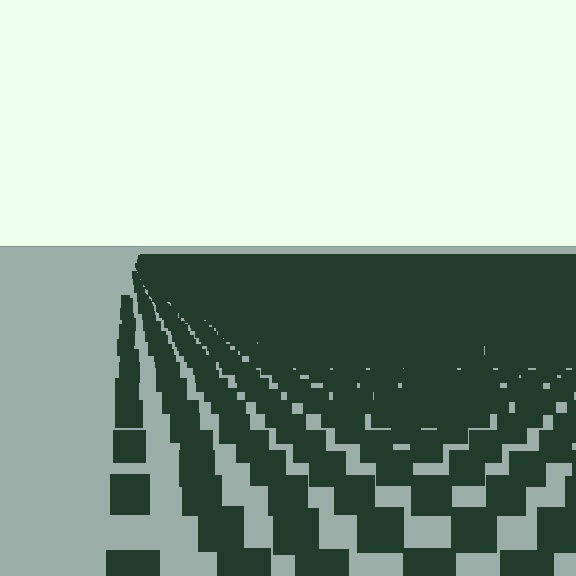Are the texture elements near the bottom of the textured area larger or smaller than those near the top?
Larger. Near the bottom, elements are closer to the viewer and appear at a bigger on-screen size.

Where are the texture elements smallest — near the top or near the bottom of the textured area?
Near the top.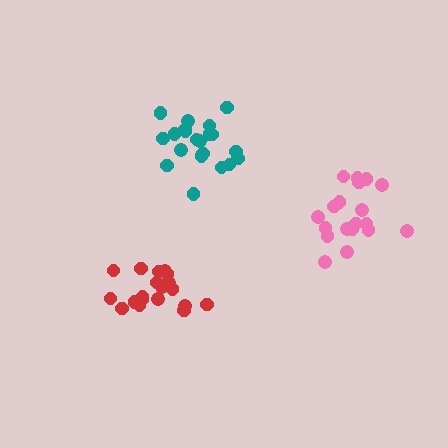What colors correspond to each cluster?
The clusters are colored: pink, red, teal.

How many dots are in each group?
Group 1: 19 dots, Group 2: 19 dots, Group 3: 21 dots (59 total).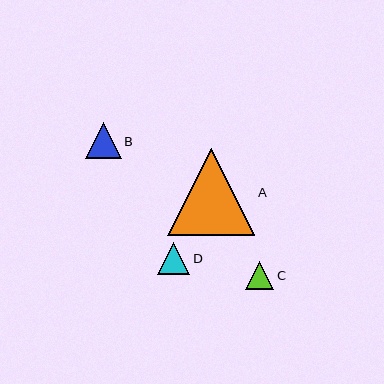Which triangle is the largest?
Triangle A is the largest with a size of approximately 87 pixels.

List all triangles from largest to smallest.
From largest to smallest: A, B, D, C.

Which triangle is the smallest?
Triangle C is the smallest with a size of approximately 29 pixels.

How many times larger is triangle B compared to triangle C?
Triangle B is approximately 1.3 times the size of triangle C.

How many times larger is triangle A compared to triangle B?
Triangle A is approximately 2.4 times the size of triangle B.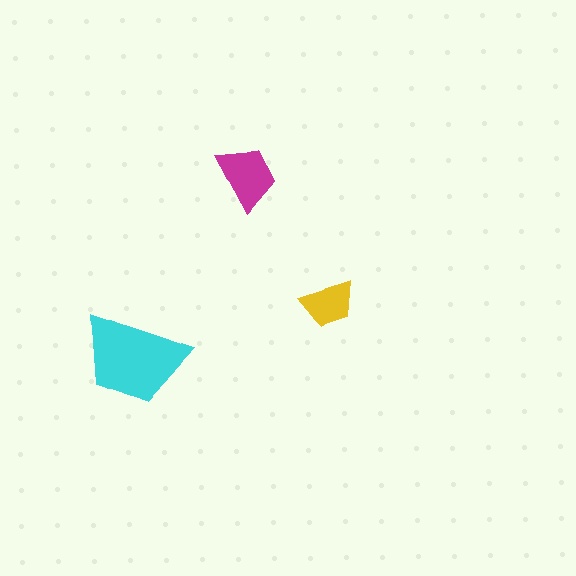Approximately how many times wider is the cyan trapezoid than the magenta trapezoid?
About 1.5 times wider.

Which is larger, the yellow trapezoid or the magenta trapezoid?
The magenta one.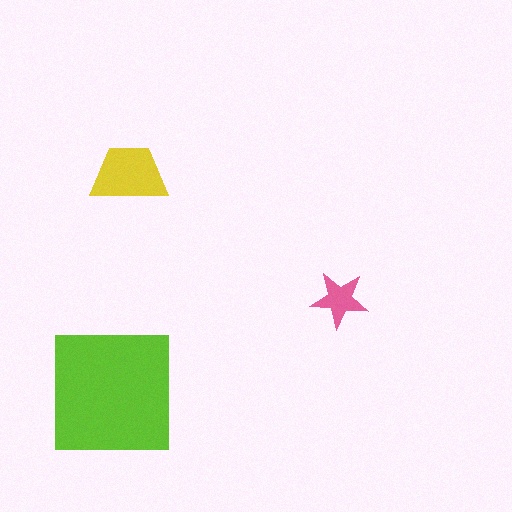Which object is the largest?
The lime square.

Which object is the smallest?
The pink star.